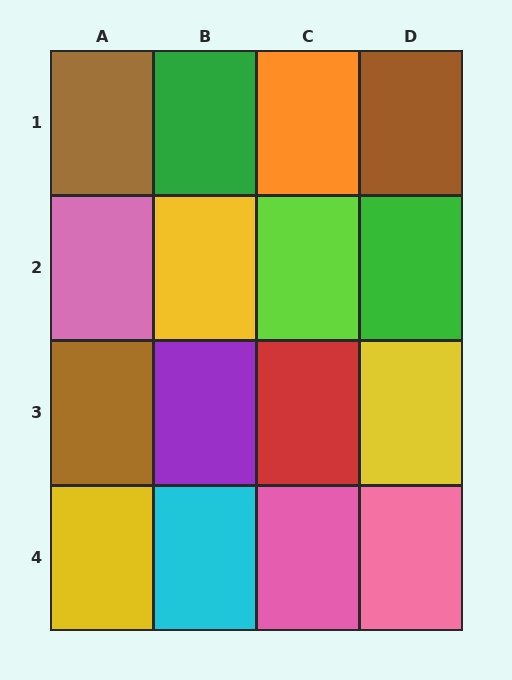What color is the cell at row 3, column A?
Brown.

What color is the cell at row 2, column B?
Yellow.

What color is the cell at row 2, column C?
Lime.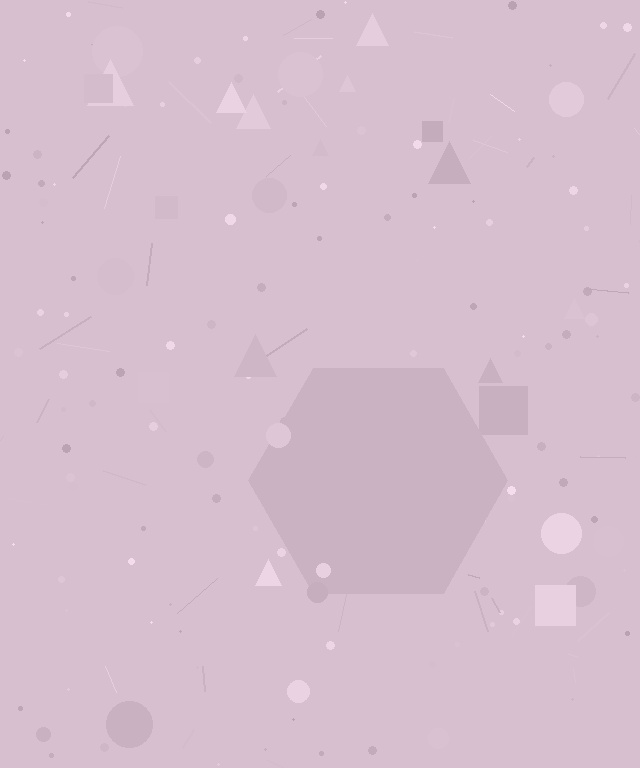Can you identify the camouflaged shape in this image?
The camouflaged shape is a hexagon.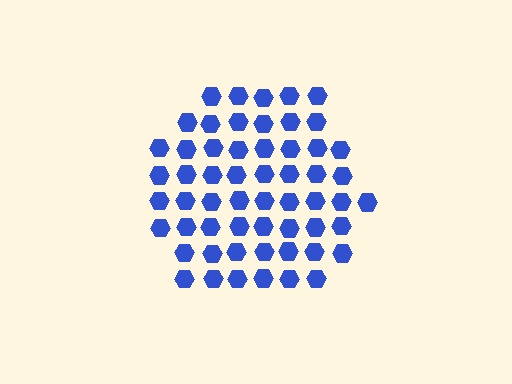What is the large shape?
The large shape is a hexagon.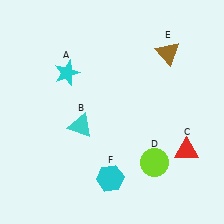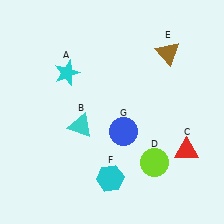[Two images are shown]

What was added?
A blue circle (G) was added in Image 2.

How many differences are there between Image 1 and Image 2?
There is 1 difference between the two images.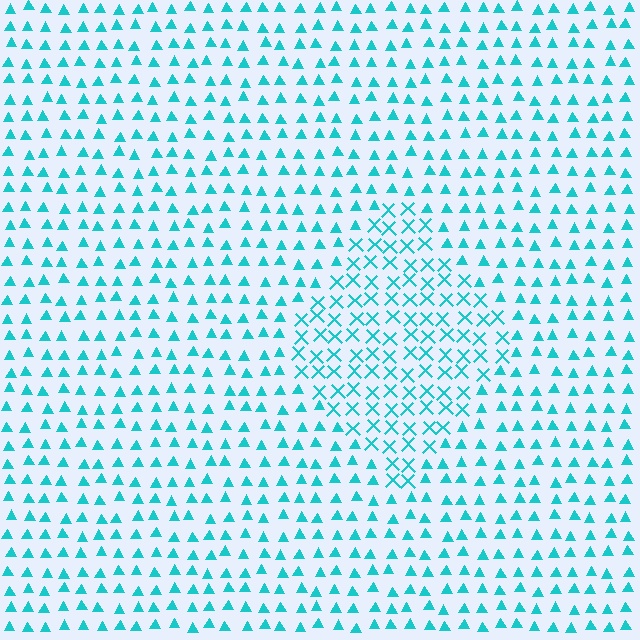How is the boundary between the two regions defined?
The boundary is defined by a change in element shape: X marks inside vs. triangles outside. All elements share the same color and spacing.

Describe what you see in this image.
The image is filled with small cyan elements arranged in a uniform grid. A diamond-shaped region contains X marks, while the surrounding area contains triangles. The boundary is defined purely by the change in element shape.